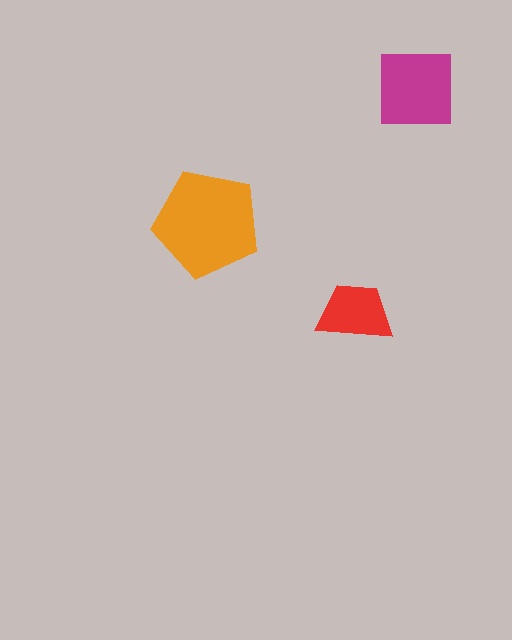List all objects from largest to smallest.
The orange pentagon, the magenta square, the red trapezoid.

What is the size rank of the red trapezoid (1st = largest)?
3rd.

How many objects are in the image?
There are 3 objects in the image.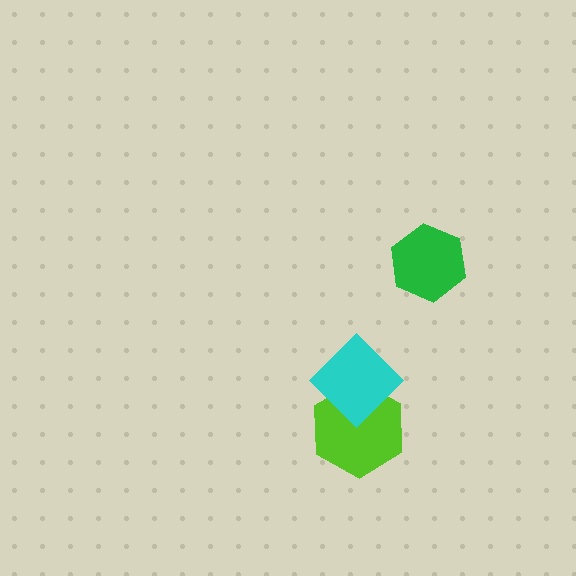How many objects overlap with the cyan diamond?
1 object overlaps with the cyan diamond.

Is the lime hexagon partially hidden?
Yes, it is partially covered by another shape.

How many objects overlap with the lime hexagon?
1 object overlaps with the lime hexagon.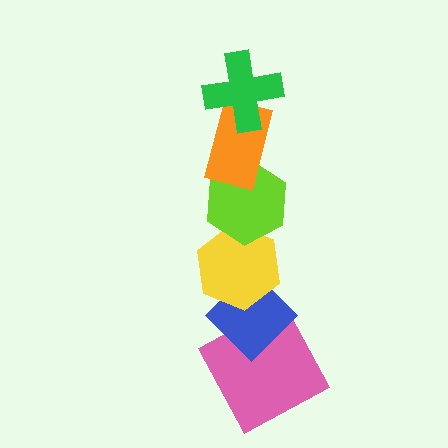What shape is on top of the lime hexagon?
The orange rectangle is on top of the lime hexagon.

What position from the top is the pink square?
The pink square is 6th from the top.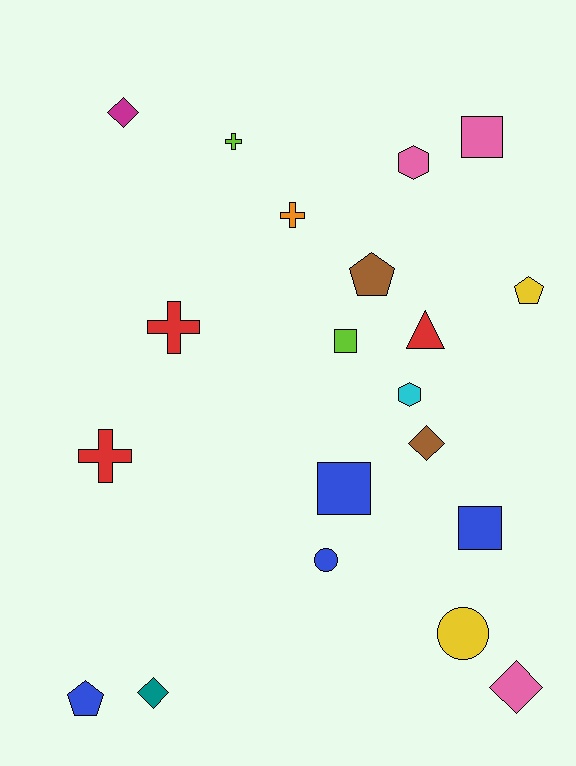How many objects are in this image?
There are 20 objects.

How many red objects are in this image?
There are 3 red objects.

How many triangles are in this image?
There is 1 triangle.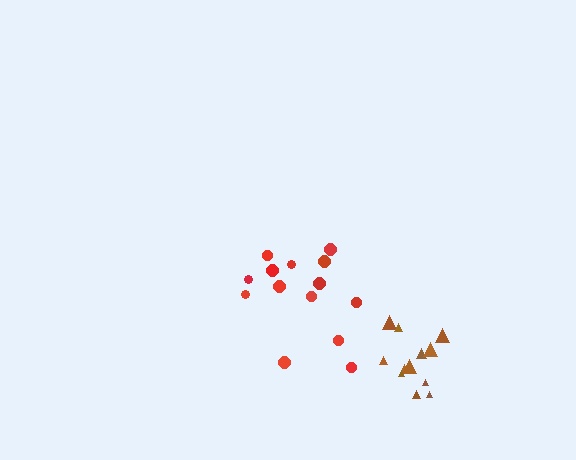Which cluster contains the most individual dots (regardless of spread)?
Red (14).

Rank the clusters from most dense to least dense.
brown, red.